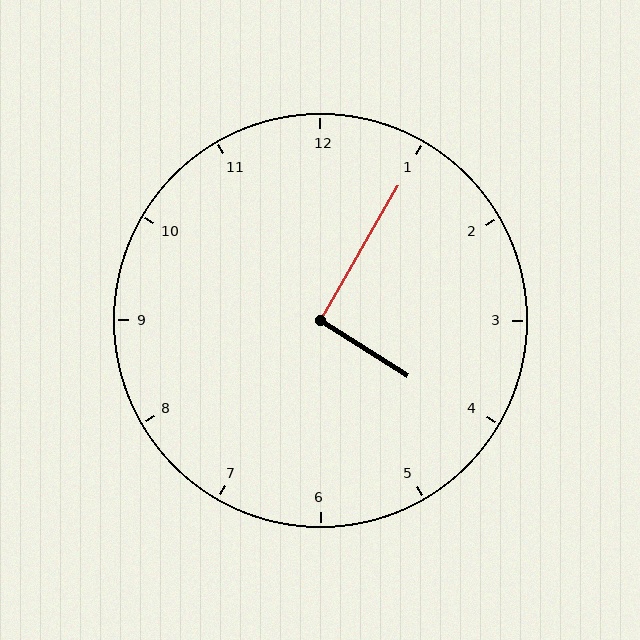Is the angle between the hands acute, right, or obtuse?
It is right.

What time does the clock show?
4:05.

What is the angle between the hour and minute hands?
Approximately 92 degrees.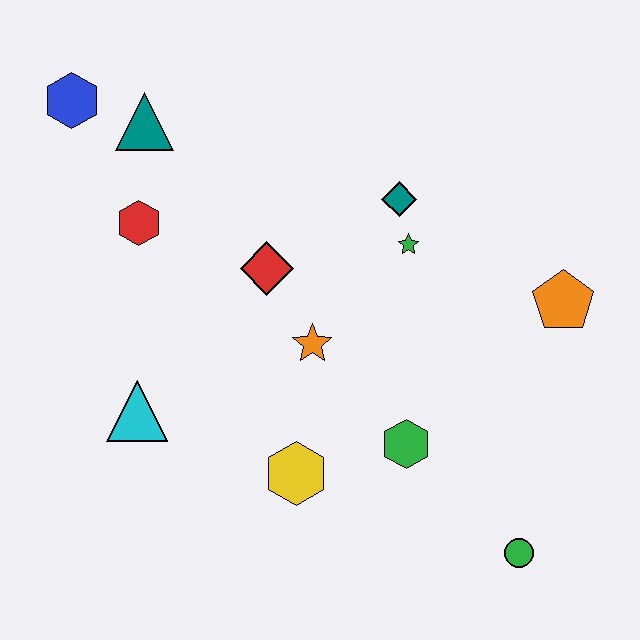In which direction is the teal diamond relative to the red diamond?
The teal diamond is to the right of the red diamond.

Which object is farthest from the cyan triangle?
The orange pentagon is farthest from the cyan triangle.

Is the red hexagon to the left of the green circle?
Yes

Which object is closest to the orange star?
The red diamond is closest to the orange star.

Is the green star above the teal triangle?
No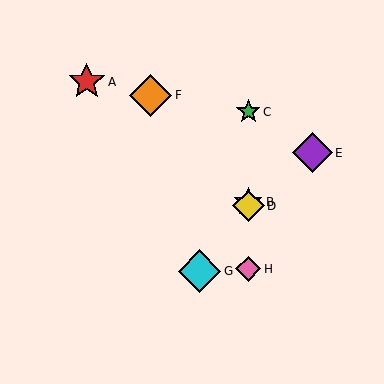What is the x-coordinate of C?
Object C is at x≈248.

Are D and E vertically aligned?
No, D is at x≈248 and E is at x≈312.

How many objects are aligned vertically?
4 objects (B, C, D, H) are aligned vertically.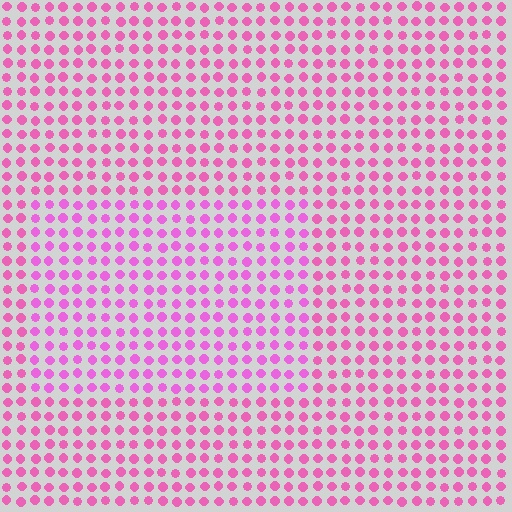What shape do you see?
I see a rectangle.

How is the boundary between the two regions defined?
The boundary is defined purely by a slight shift in hue (about 18 degrees). Spacing, size, and orientation are identical on both sides.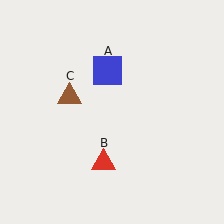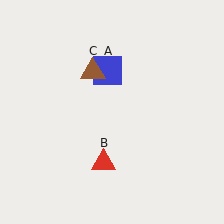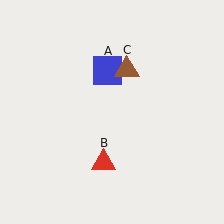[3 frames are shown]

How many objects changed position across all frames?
1 object changed position: brown triangle (object C).